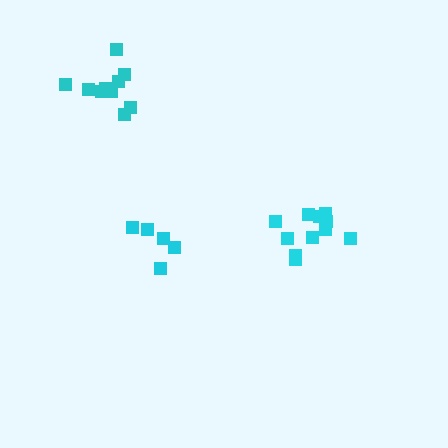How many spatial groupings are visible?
There are 3 spatial groupings.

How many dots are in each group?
Group 1: 11 dots, Group 2: 5 dots, Group 3: 10 dots (26 total).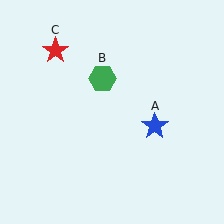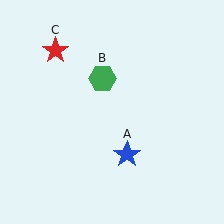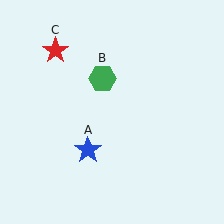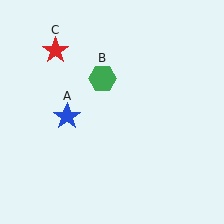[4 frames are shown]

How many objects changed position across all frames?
1 object changed position: blue star (object A).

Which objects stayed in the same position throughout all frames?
Green hexagon (object B) and red star (object C) remained stationary.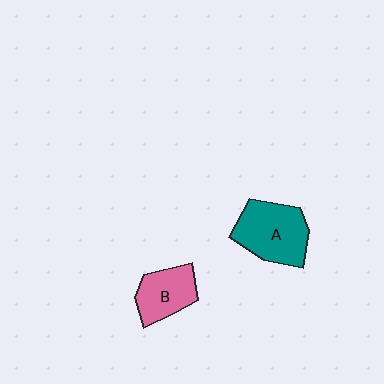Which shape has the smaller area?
Shape B (pink).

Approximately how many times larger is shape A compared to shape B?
Approximately 1.4 times.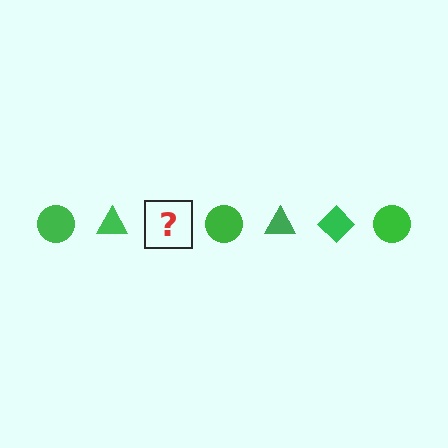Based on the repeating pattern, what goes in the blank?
The blank should be a green diamond.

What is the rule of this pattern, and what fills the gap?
The rule is that the pattern cycles through circle, triangle, diamond shapes in green. The gap should be filled with a green diamond.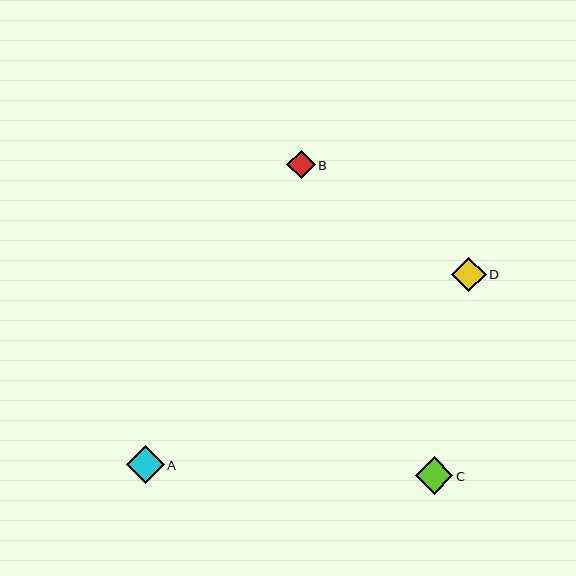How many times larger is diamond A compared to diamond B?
Diamond A is approximately 1.3 times the size of diamond B.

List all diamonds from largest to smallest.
From largest to smallest: C, A, D, B.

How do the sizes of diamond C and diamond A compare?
Diamond C and diamond A are approximately the same size.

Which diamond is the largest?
Diamond C is the largest with a size of approximately 38 pixels.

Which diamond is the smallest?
Diamond B is the smallest with a size of approximately 29 pixels.